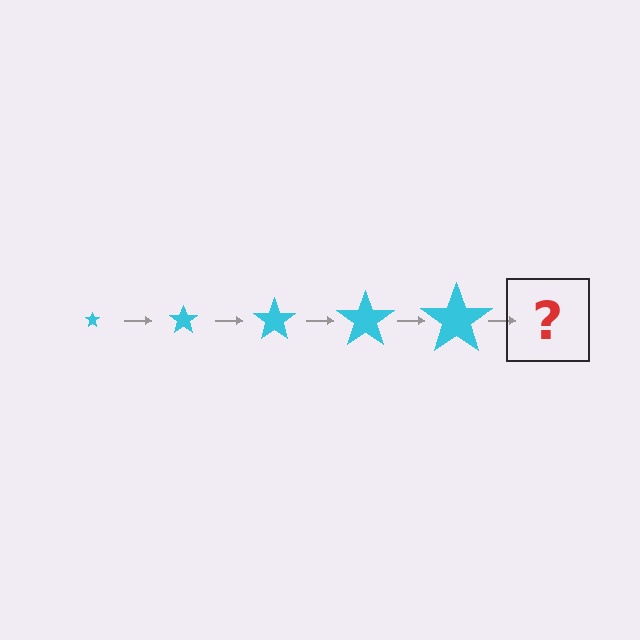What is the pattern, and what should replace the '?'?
The pattern is that the star gets progressively larger each step. The '?' should be a cyan star, larger than the previous one.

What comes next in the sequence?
The next element should be a cyan star, larger than the previous one.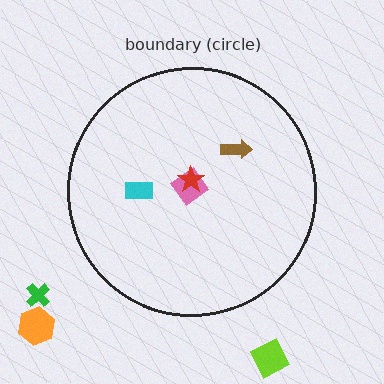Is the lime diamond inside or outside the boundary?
Outside.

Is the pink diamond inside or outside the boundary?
Inside.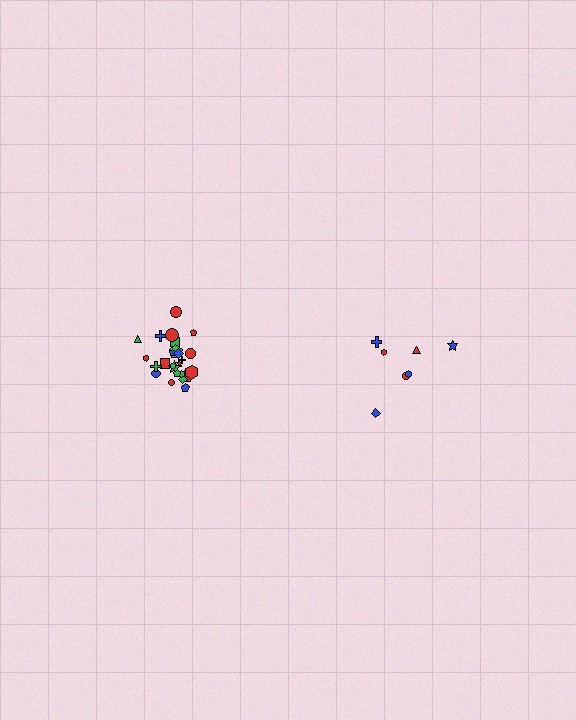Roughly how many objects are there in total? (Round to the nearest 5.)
Roughly 30 objects in total.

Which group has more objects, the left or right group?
The left group.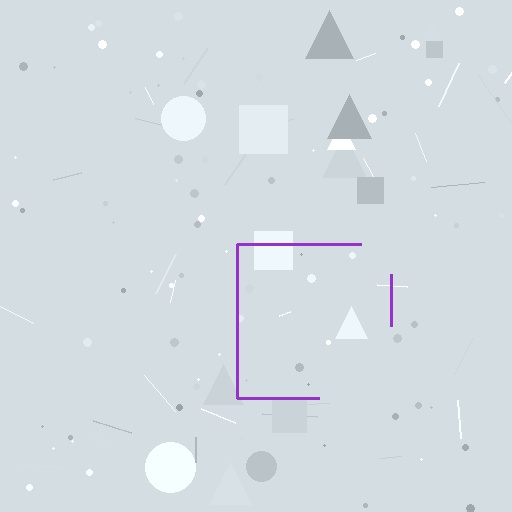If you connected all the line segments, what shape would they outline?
They would outline a square.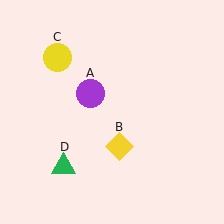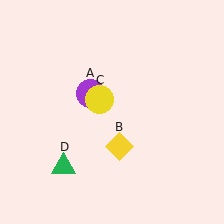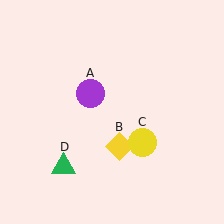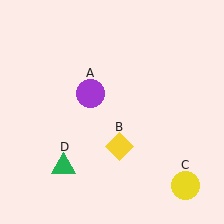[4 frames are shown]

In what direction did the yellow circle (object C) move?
The yellow circle (object C) moved down and to the right.